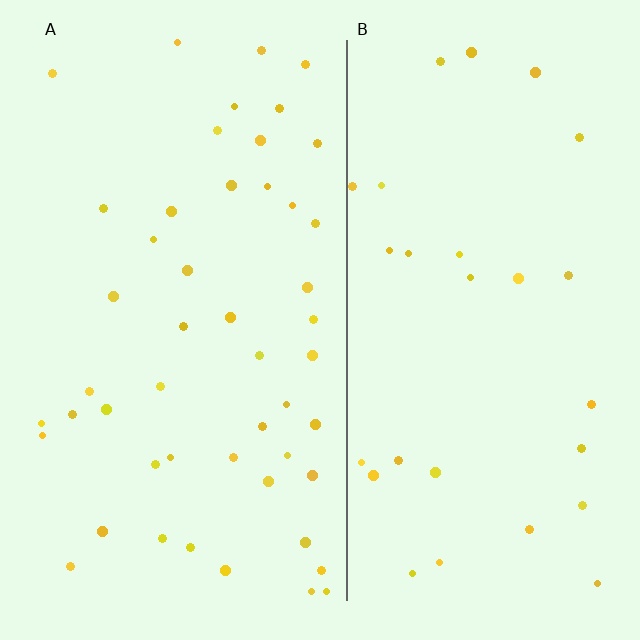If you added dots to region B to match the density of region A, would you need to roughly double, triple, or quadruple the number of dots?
Approximately double.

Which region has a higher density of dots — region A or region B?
A (the left).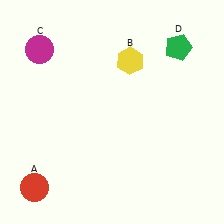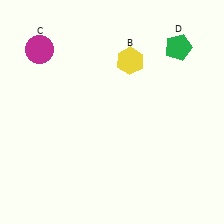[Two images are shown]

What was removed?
The red circle (A) was removed in Image 2.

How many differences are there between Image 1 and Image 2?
There is 1 difference between the two images.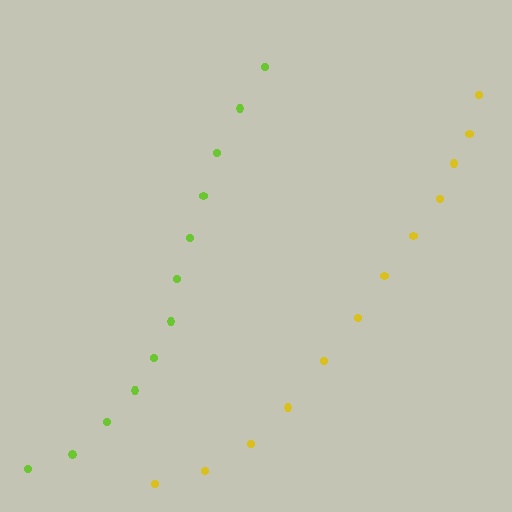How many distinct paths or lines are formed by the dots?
There are 2 distinct paths.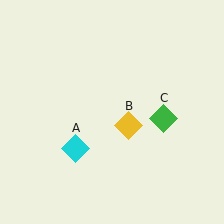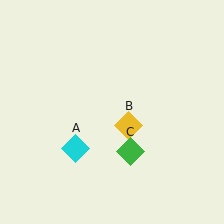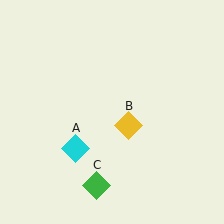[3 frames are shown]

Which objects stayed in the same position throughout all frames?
Cyan diamond (object A) and yellow diamond (object B) remained stationary.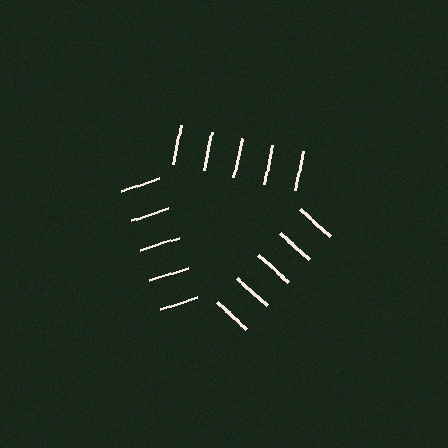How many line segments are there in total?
15 — 5 along each of the 3 edges.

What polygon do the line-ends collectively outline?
An illusory triangle — the line segments terminate on its edges but no continuous stroke is drawn.